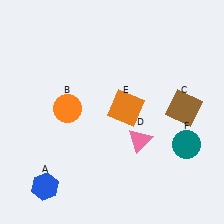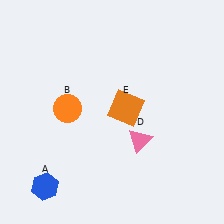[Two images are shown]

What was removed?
The brown square (C), the teal circle (F) were removed in Image 2.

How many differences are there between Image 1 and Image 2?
There are 2 differences between the two images.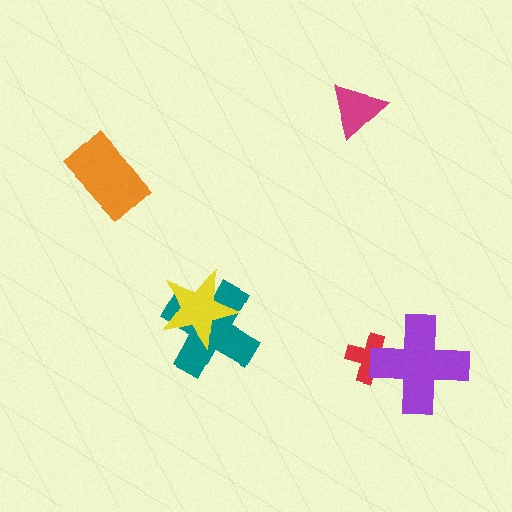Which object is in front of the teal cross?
The yellow star is in front of the teal cross.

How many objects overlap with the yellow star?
1 object overlaps with the yellow star.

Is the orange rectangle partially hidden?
No, no other shape covers it.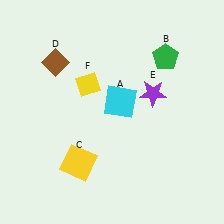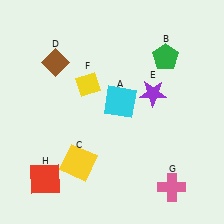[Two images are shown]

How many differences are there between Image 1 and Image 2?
There are 2 differences between the two images.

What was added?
A pink cross (G), a red square (H) were added in Image 2.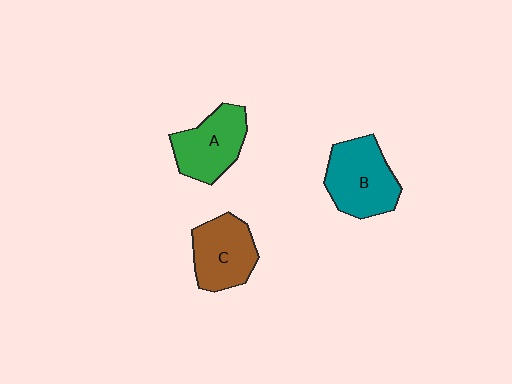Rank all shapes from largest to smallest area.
From largest to smallest: B (teal), C (brown), A (green).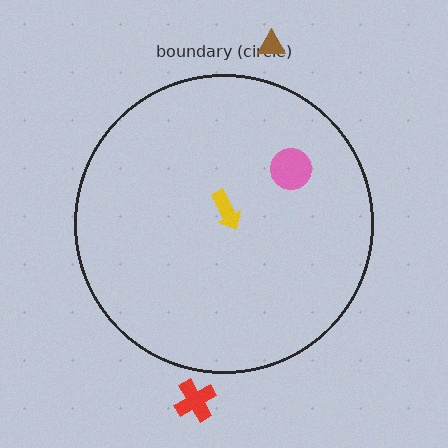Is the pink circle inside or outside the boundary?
Inside.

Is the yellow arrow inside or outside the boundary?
Inside.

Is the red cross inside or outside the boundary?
Outside.